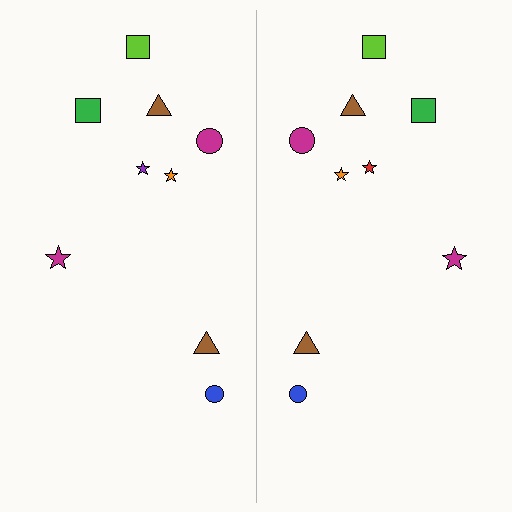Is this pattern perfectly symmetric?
No, the pattern is not perfectly symmetric. The red star on the right side breaks the symmetry — its mirror counterpart is purple.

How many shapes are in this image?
There are 18 shapes in this image.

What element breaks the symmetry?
The red star on the right side breaks the symmetry — its mirror counterpart is purple.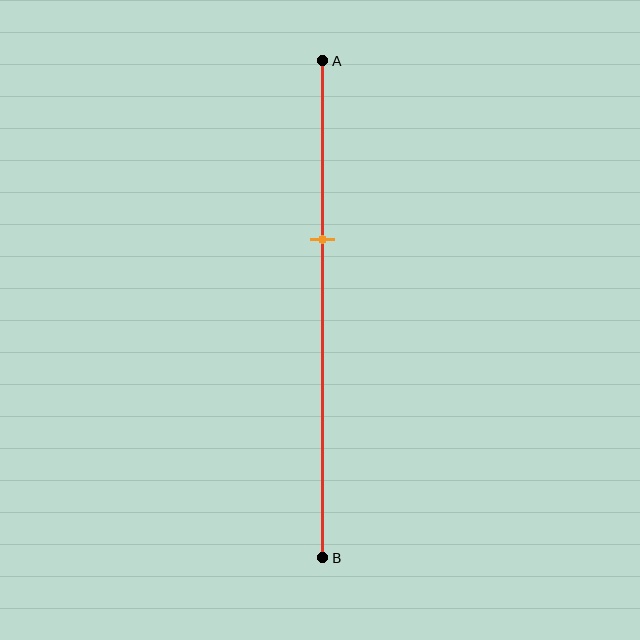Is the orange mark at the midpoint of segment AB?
No, the mark is at about 35% from A, not at the 50% midpoint.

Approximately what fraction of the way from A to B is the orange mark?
The orange mark is approximately 35% of the way from A to B.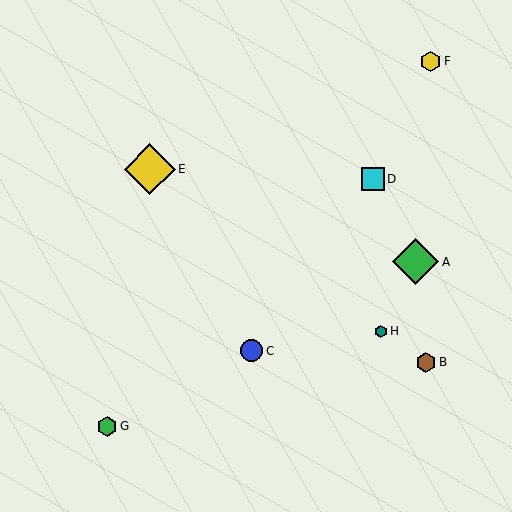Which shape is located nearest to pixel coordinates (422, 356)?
The brown hexagon (labeled B) at (426, 362) is nearest to that location.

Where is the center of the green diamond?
The center of the green diamond is at (416, 262).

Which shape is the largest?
The yellow diamond (labeled E) is the largest.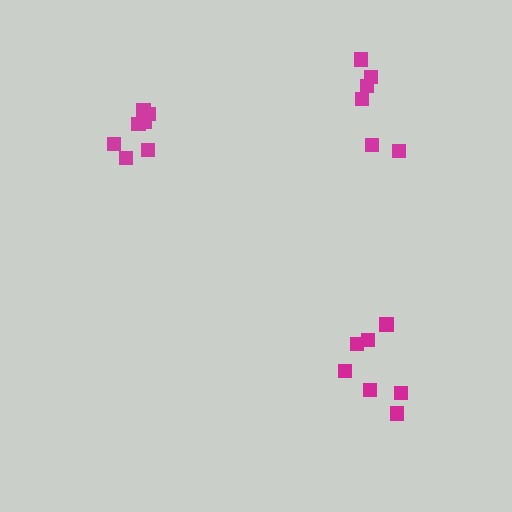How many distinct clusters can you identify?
There are 3 distinct clusters.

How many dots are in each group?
Group 1: 6 dots, Group 2: 7 dots, Group 3: 7 dots (20 total).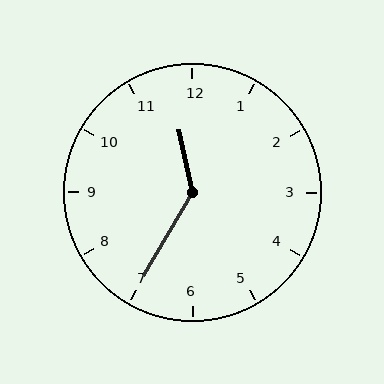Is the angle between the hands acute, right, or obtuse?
It is obtuse.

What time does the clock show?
11:35.